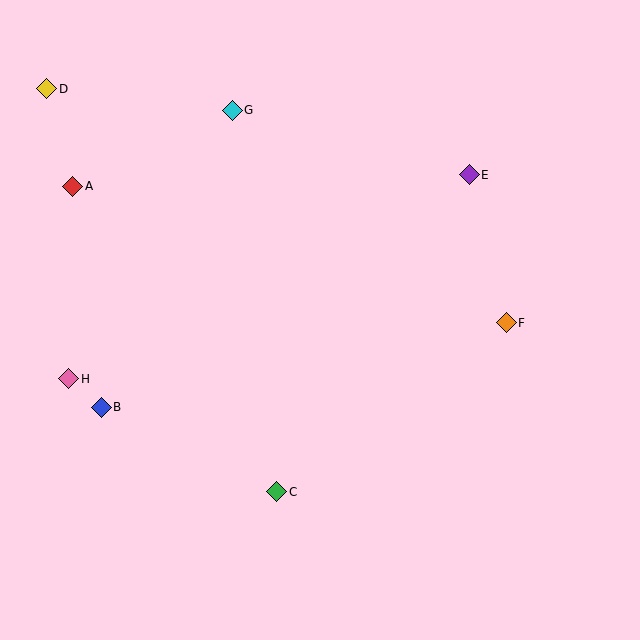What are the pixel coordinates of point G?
Point G is at (232, 110).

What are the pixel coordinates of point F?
Point F is at (506, 323).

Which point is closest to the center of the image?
Point C at (277, 492) is closest to the center.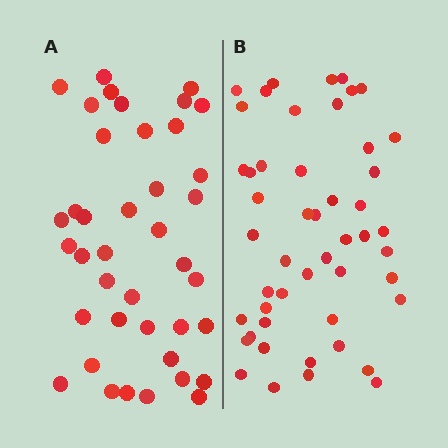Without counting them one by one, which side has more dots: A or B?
Region B (the right region) has more dots.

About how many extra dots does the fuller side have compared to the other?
Region B has roughly 8 or so more dots than region A.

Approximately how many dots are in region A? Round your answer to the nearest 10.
About 40 dots.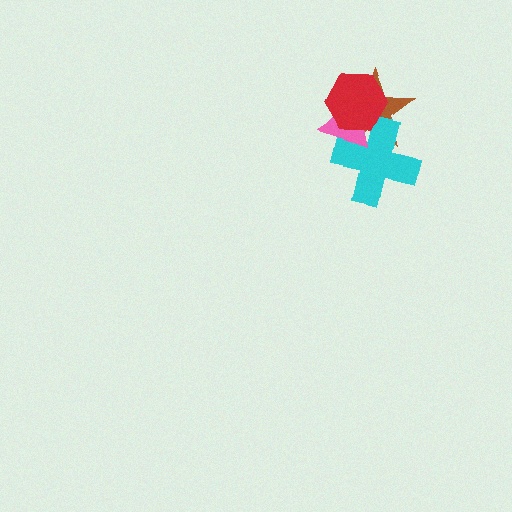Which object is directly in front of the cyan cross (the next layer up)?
The pink triangle is directly in front of the cyan cross.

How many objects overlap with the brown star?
3 objects overlap with the brown star.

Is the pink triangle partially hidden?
Yes, it is partially covered by another shape.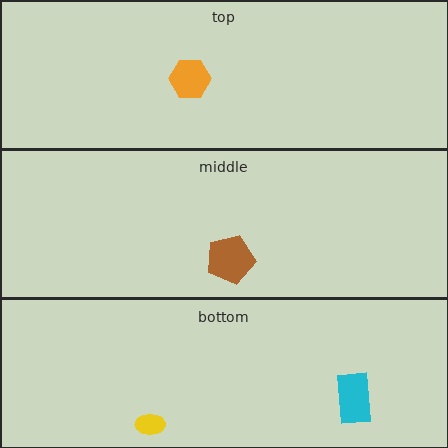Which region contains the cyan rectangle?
The bottom region.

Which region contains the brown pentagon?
The middle region.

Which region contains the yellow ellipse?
The bottom region.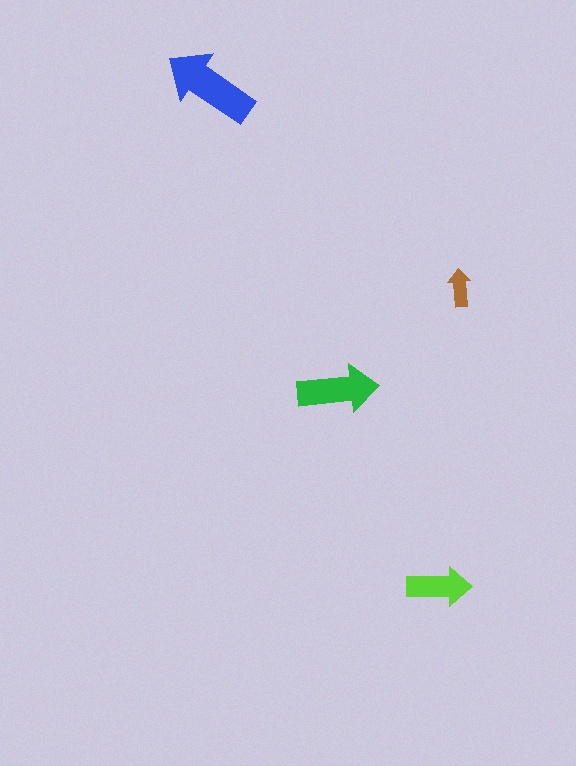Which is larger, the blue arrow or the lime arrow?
The blue one.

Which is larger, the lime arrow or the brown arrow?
The lime one.